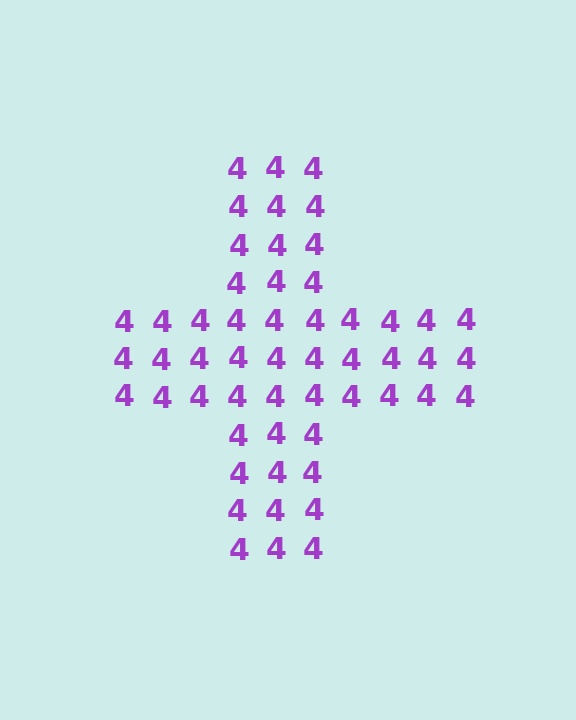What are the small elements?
The small elements are digit 4's.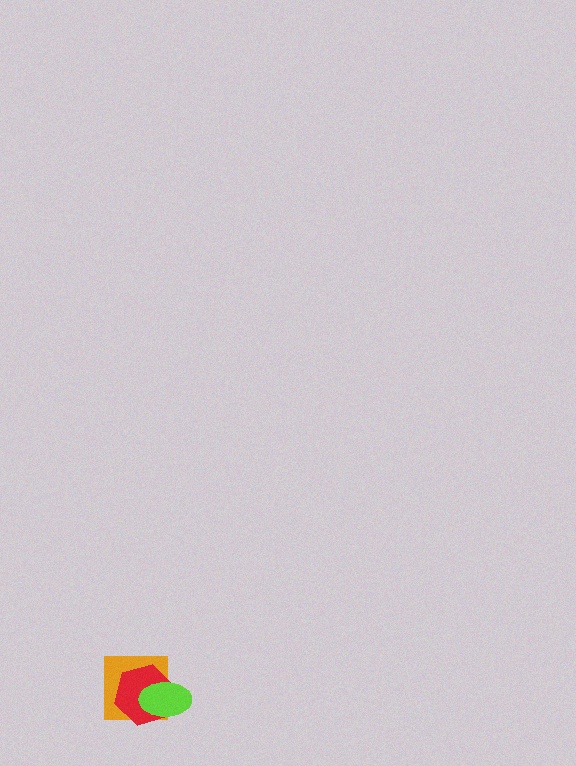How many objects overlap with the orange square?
2 objects overlap with the orange square.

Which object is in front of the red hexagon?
The lime ellipse is in front of the red hexagon.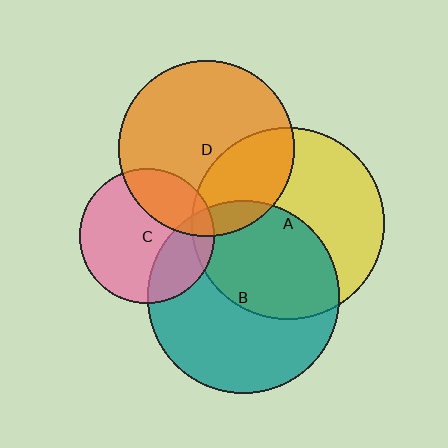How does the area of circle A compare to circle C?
Approximately 2.0 times.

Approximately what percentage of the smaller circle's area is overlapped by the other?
Approximately 45%.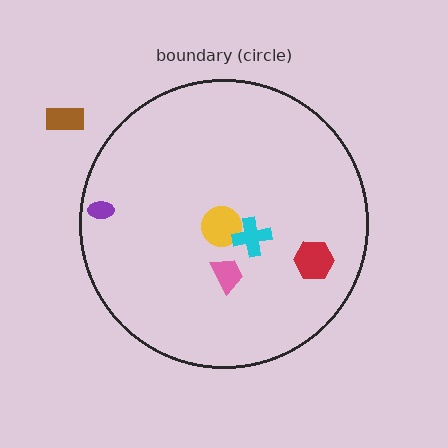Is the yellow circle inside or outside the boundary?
Inside.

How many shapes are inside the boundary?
5 inside, 1 outside.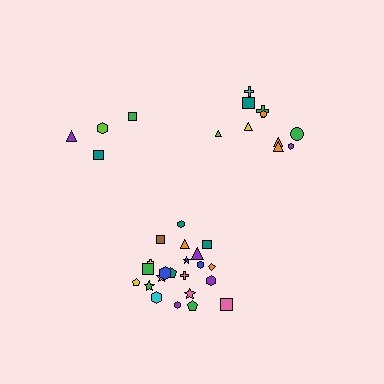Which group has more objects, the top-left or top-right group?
The top-right group.